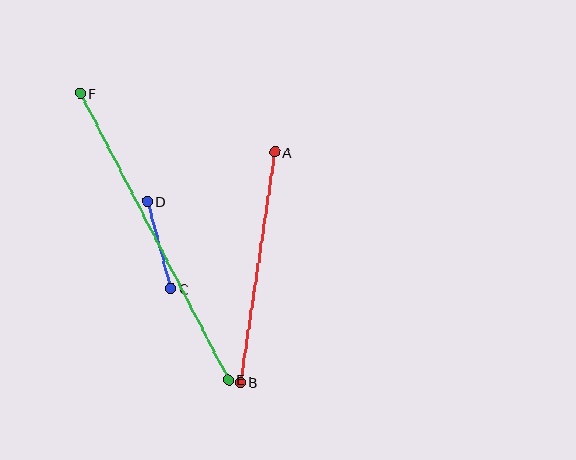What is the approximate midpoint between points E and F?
The midpoint is at approximately (154, 237) pixels.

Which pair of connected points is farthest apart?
Points E and F are farthest apart.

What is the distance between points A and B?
The distance is approximately 233 pixels.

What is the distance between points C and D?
The distance is approximately 91 pixels.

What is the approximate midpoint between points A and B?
The midpoint is at approximately (258, 267) pixels.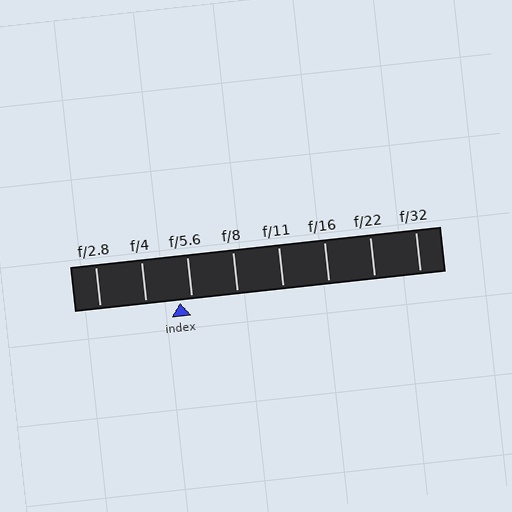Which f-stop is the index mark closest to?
The index mark is closest to f/5.6.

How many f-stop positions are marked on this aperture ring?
There are 8 f-stop positions marked.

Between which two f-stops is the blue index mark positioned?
The index mark is between f/4 and f/5.6.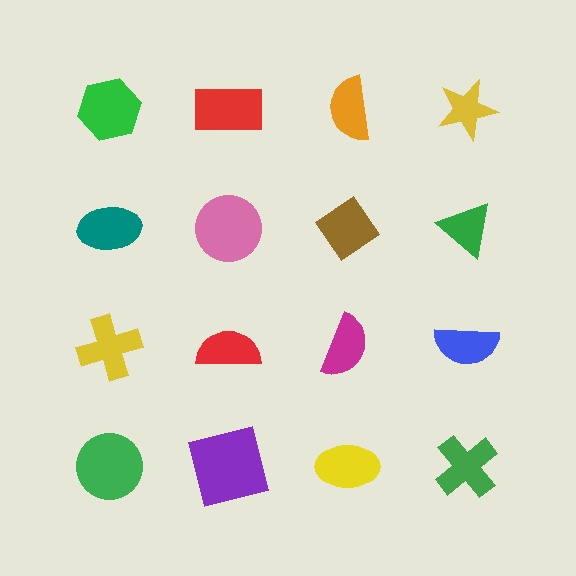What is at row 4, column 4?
A green cross.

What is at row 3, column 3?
A magenta semicircle.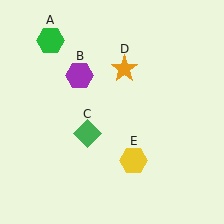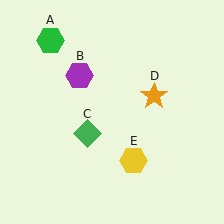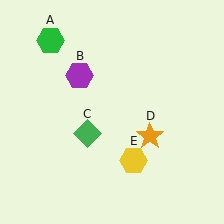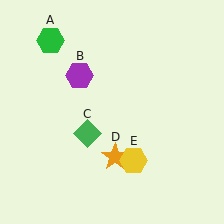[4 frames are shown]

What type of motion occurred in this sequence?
The orange star (object D) rotated clockwise around the center of the scene.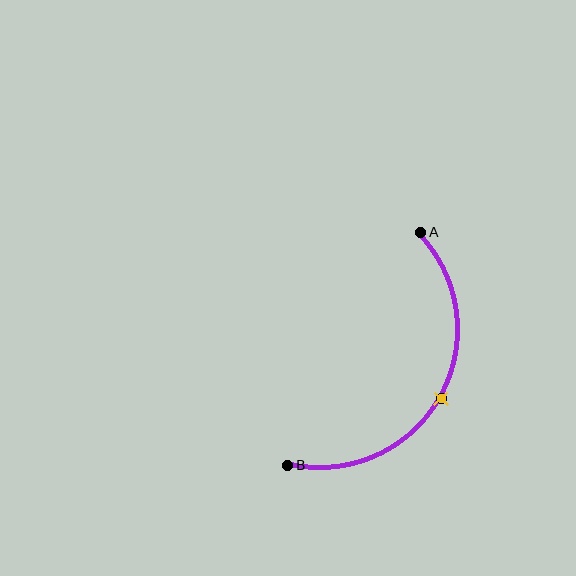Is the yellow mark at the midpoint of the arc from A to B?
Yes. The yellow mark lies on the arc at equal arc-length from both A and B — it is the arc midpoint.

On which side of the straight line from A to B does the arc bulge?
The arc bulges to the right of the straight line connecting A and B.